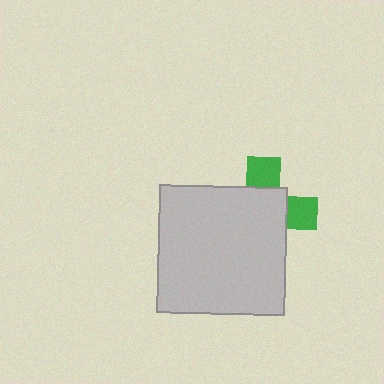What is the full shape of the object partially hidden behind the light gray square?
The partially hidden object is a green cross.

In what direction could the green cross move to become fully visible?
The green cross could move toward the upper-right. That would shift it out from behind the light gray square entirely.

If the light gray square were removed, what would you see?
You would see the complete green cross.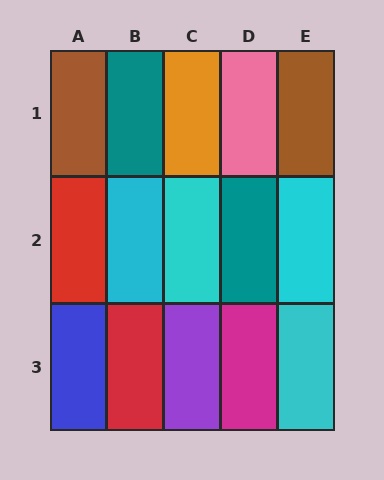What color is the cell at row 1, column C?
Orange.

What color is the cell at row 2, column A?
Red.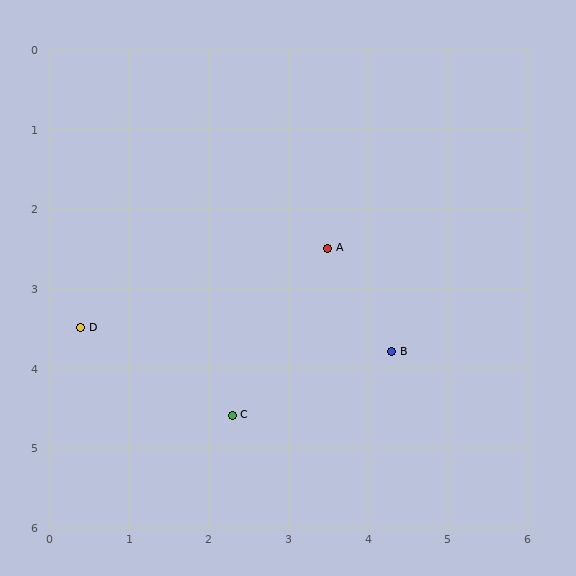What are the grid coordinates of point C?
Point C is at approximately (2.3, 4.6).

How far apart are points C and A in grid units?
Points C and A are about 2.4 grid units apart.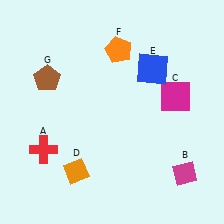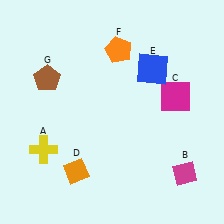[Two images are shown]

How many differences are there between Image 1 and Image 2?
There is 1 difference between the two images.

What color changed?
The cross (A) changed from red in Image 1 to yellow in Image 2.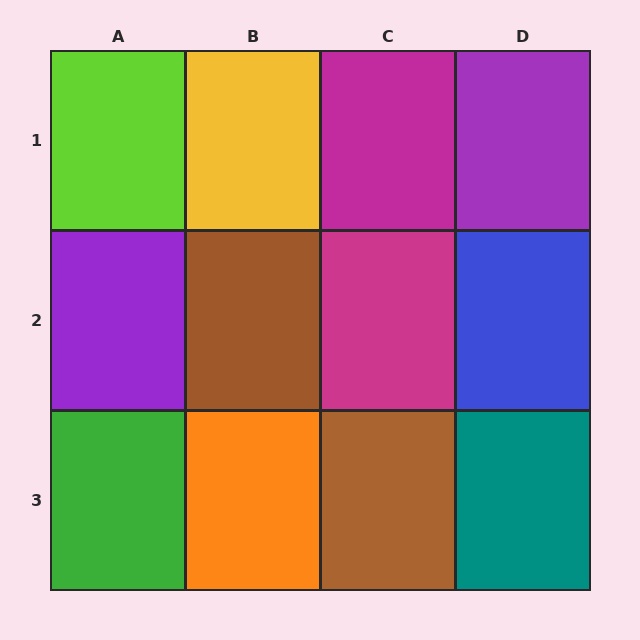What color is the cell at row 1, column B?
Yellow.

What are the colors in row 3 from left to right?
Green, orange, brown, teal.